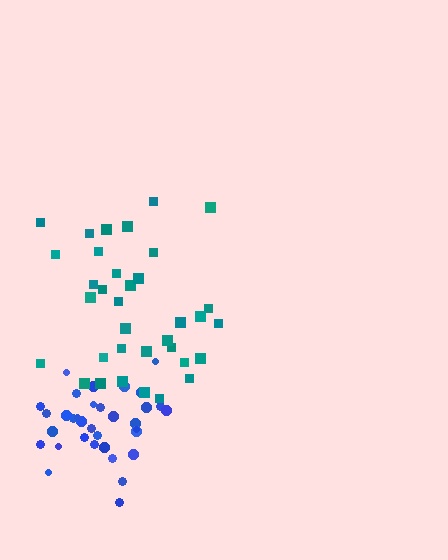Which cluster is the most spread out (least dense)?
Teal.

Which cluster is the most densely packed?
Blue.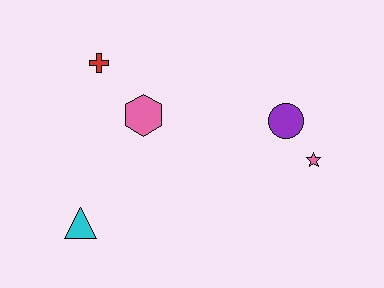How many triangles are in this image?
There is 1 triangle.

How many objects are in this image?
There are 5 objects.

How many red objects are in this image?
There is 1 red object.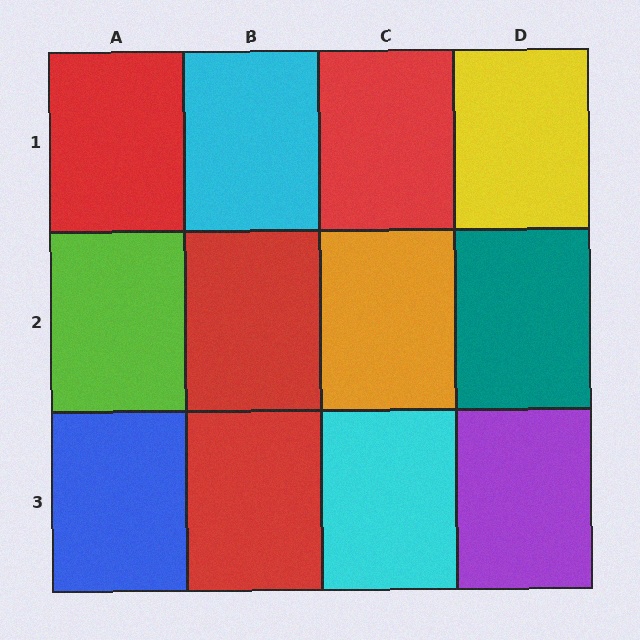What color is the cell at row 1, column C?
Red.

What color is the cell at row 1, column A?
Red.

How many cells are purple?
1 cell is purple.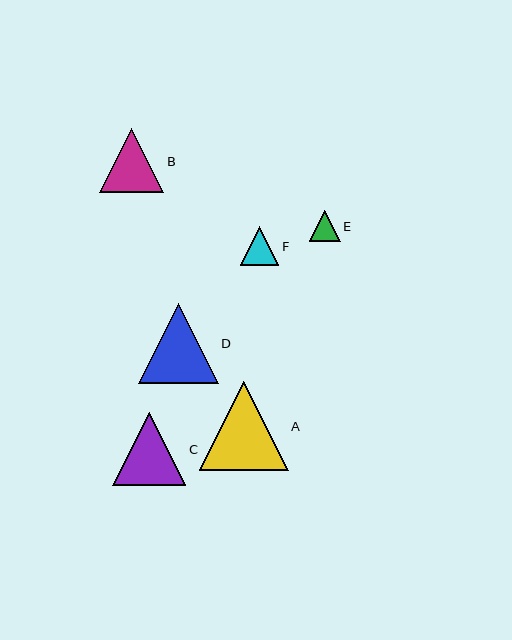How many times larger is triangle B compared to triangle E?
Triangle B is approximately 2.1 times the size of triangle E.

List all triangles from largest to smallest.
From largest to smallest: A, D, C, B, F, E.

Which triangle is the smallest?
Triangle E is the smallest with a size of approximately 30 pixels.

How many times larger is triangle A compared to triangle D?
Triangle A is approximately 1.1 times the size of triangle D.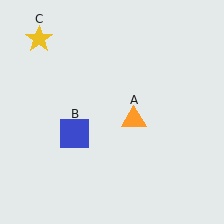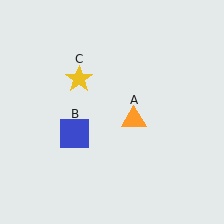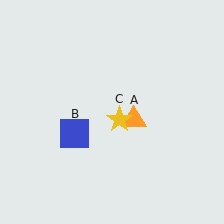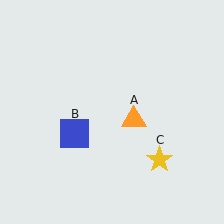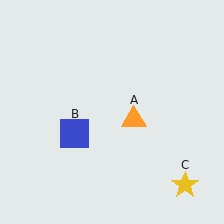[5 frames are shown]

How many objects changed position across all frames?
1 object changed position: yellow star (object C).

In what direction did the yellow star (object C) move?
The yellow star (object C) moved down and to the right.